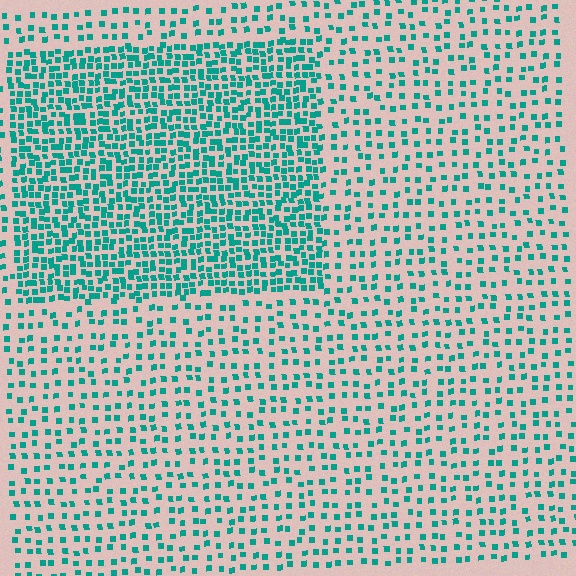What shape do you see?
I see a rectangle.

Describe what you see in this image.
The image contains small teal elements arranged at two different densities. A rectangle-shaped region is visible where the elements are more densely packed than the surrounding area.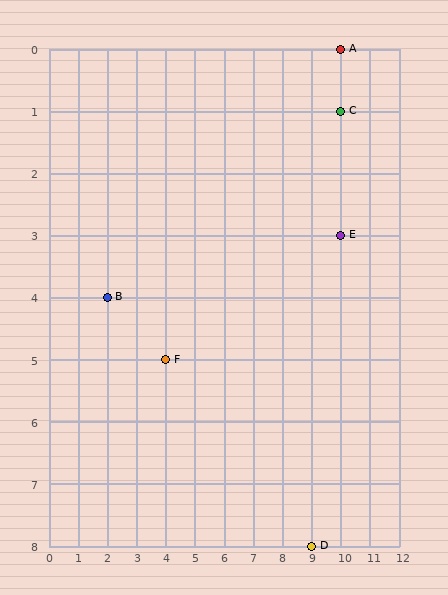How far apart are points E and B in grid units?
Points E and B are 8 columns and 1 row apart (about 8.1 grid units diagonally).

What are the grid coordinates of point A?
Point A is at grid coordinates (10, 0).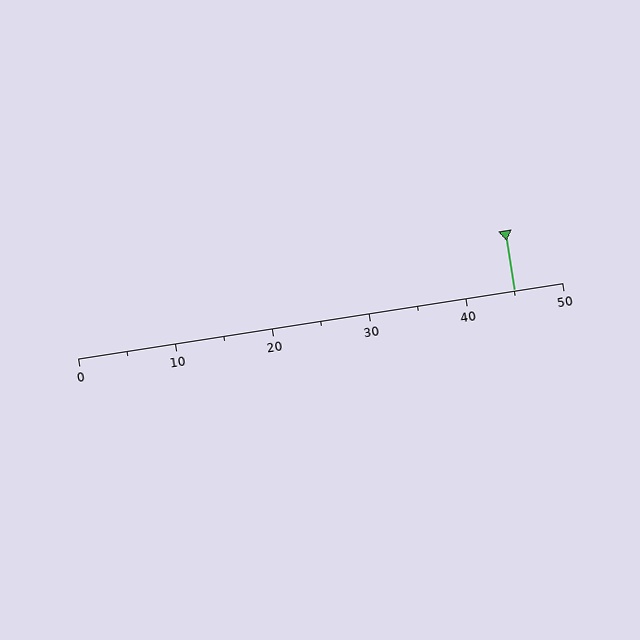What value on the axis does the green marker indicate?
The marker indicates approximately 45.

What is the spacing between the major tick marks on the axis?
The major ticks are spaced 10 apart.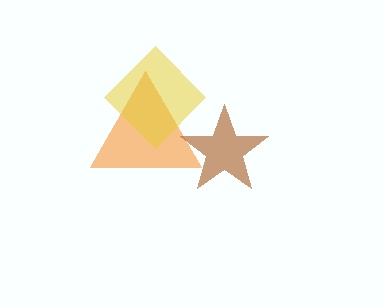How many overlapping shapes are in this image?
There are 3 overlapping shapes in the image.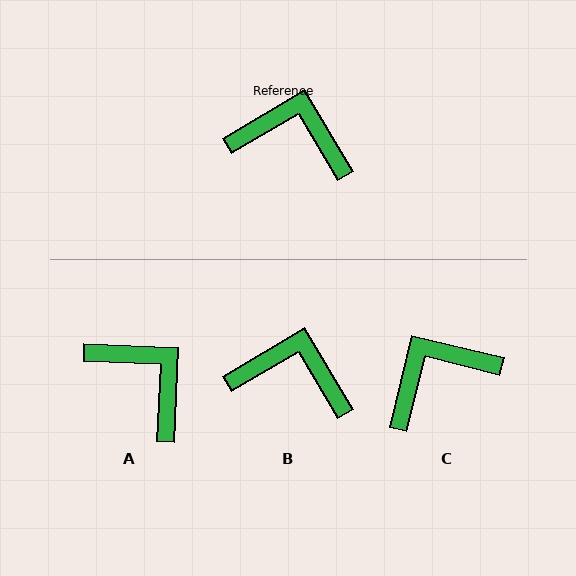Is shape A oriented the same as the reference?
No, it is off by about 33 degrees.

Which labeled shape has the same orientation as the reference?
B.